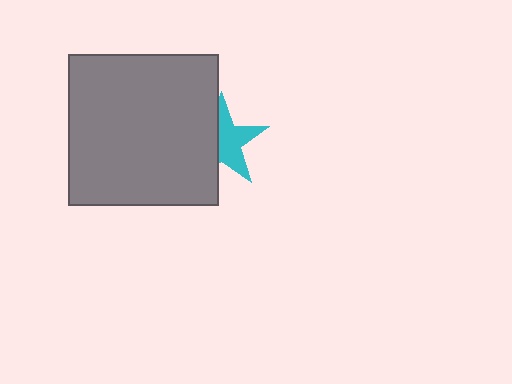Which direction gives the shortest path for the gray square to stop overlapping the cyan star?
Moving left gives the shortest separation.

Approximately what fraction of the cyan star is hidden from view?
Roughly 45% of the cyan star is hidden behind the gray square.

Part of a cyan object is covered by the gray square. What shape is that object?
It is a star.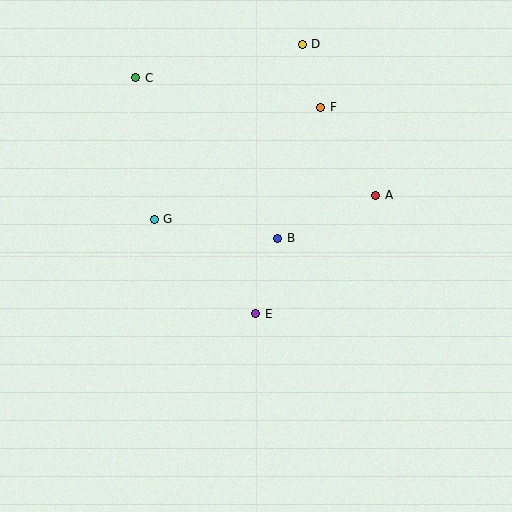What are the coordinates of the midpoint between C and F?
The midpoint between C and F is at (228, 92).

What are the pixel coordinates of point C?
Point C is at (136, 78).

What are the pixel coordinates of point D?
Point D is at (302, 44).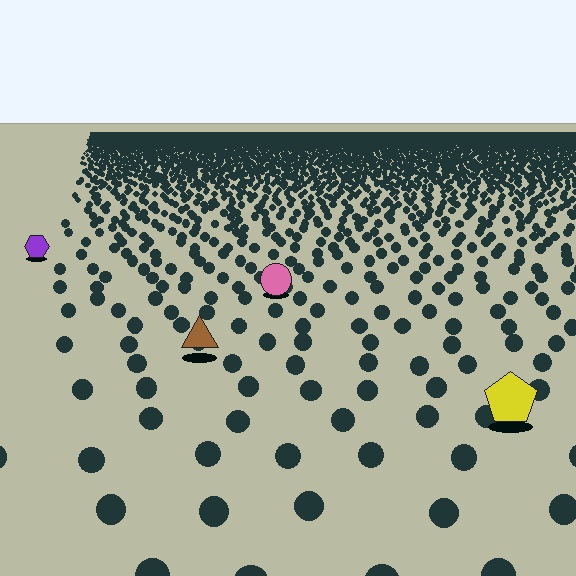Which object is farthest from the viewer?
The purple hexagon is farthest from the viewer. It appears smaller and the ground texture around it is denser.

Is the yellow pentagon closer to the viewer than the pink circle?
Yes. The yellow pentagon is closer — you can tell from the texture gradient: the ground texture is coarser near it.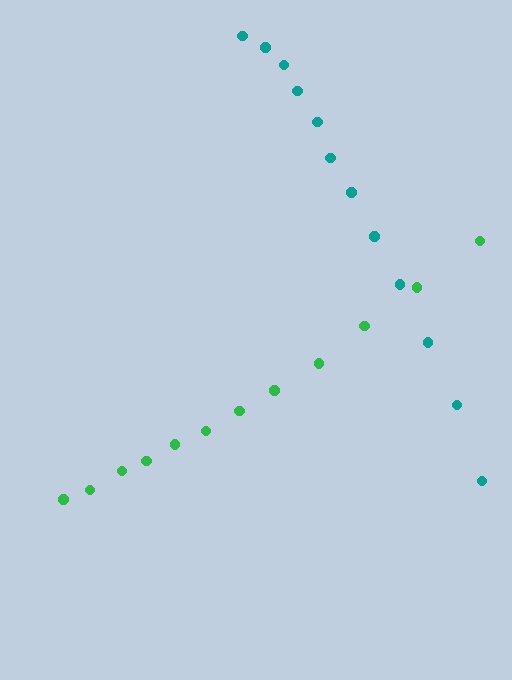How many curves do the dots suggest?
There are 2 distinct paths.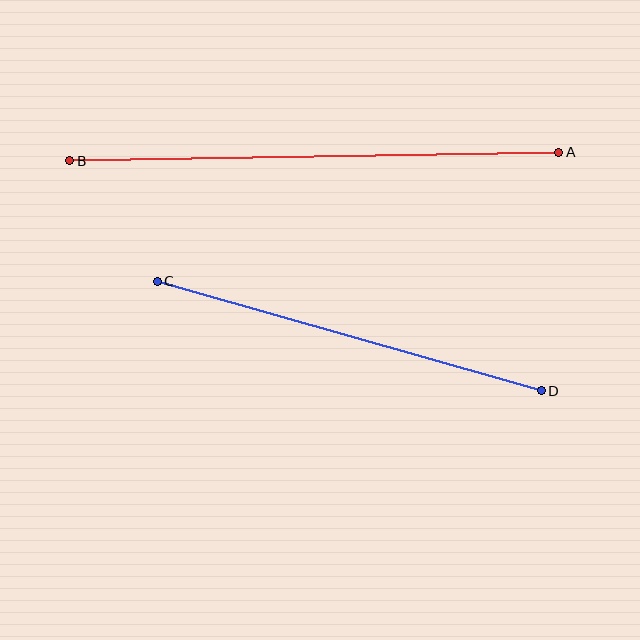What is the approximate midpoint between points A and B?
The midpoint is at approximately (314, 156) pixels.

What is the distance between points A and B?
The distance is approximately 489 pixels.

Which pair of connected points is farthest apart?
Points A and B are farthest apart.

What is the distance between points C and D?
The distance is approximately 399 pixels.